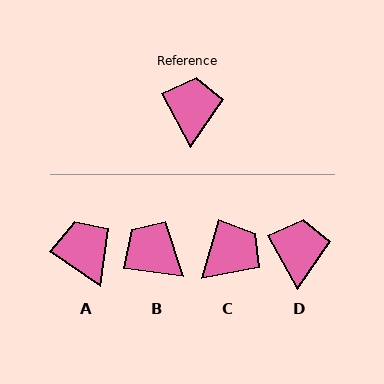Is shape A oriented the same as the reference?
No, it is off by about 27 degrees.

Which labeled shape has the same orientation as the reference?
D.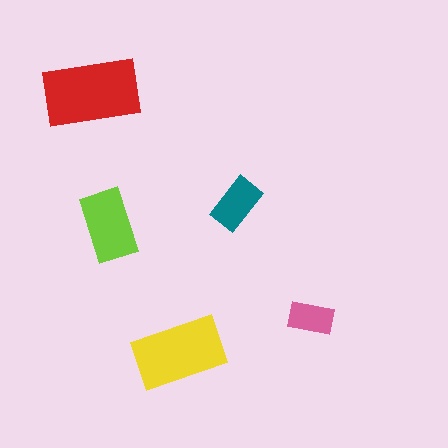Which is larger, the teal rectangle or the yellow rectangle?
The yellow one.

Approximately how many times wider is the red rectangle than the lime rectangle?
About 1.5 times wider.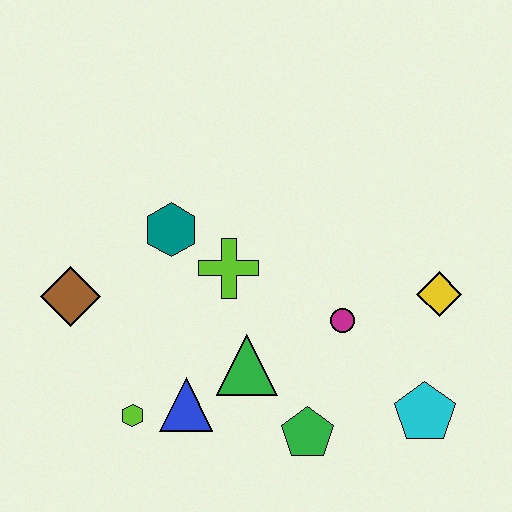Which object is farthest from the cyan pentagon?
The brown diamond is farthest from the cyan pentagon.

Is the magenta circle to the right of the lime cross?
Yes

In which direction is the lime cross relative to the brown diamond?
The lime cross is to the right of the brown diamond.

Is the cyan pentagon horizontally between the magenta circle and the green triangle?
No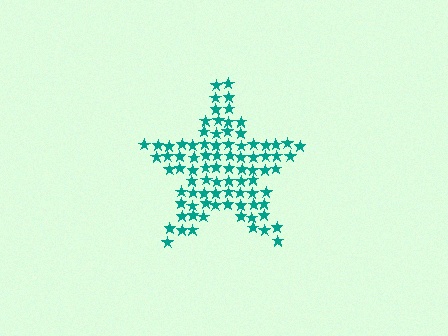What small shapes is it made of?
It is made of small stars.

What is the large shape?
The large shape is a star.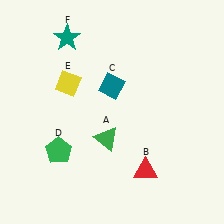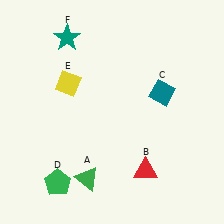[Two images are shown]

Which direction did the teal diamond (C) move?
The teal diamond (C) moved right.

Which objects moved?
The objects that moved are: the green triangle (A), the teal diamond (C), the green pentagon (D).